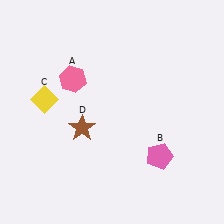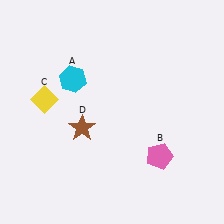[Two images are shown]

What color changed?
The hexagon (A) changed from pink in Image 1 to cyan in Image 2.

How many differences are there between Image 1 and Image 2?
There is 1 difference between the two images.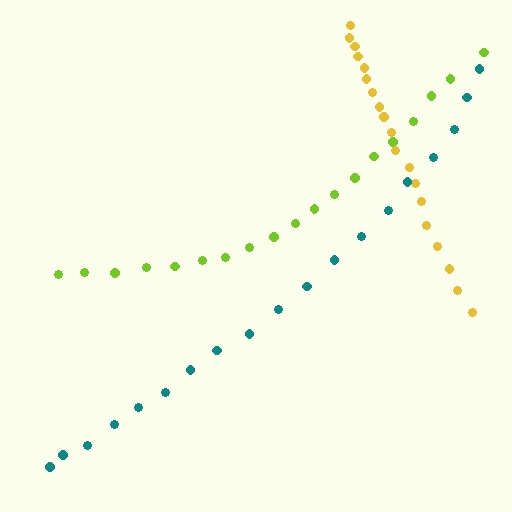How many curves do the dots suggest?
There are 3 distinct paths.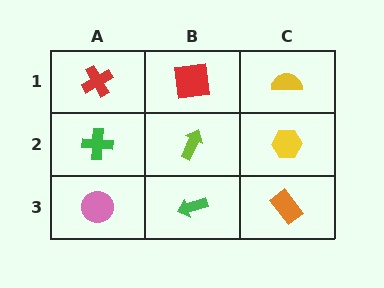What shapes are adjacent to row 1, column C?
A yellow hexagon (row 2, column C), a red square (row 1, column B).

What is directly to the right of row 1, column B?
A yellow semicircle.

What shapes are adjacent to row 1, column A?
A green cross (row 2, column A), a red square (row 1, column B).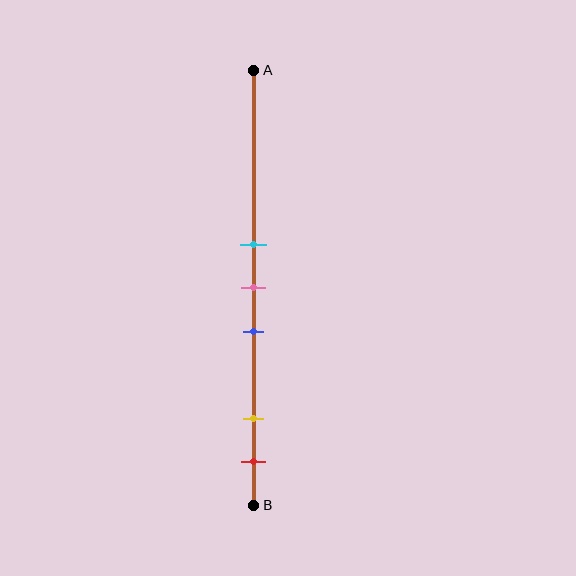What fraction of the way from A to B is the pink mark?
The pink mark is approximately 50% (0.5) of the way from A to B.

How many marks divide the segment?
There are 5 marks dividing the segment.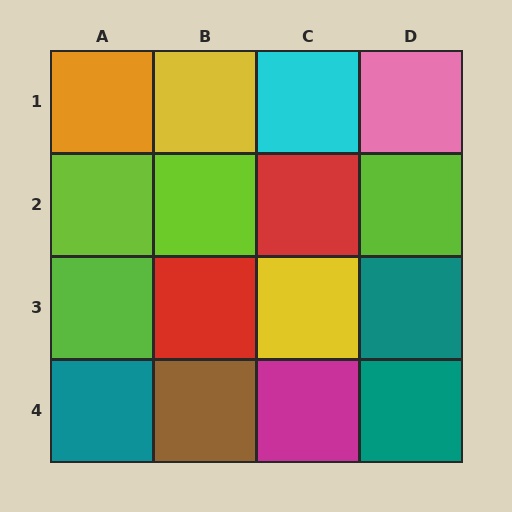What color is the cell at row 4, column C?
Magenta.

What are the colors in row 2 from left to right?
Lime, lime, red, lime.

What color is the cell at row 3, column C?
Yellow.